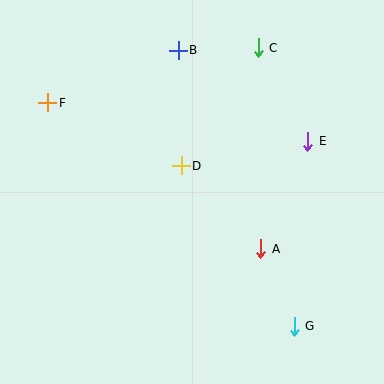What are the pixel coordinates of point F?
Point F is at (48, 103).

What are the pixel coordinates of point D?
Point D is at (181, 166).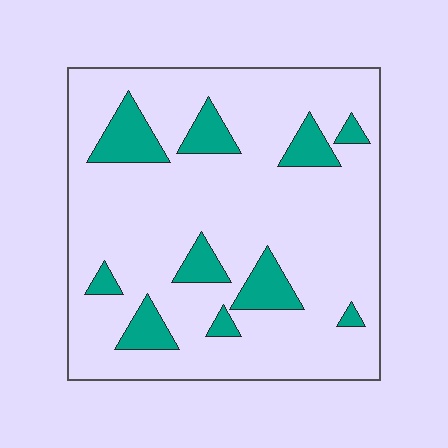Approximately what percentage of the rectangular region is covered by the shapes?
Approximately 15%.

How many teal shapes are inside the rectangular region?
10.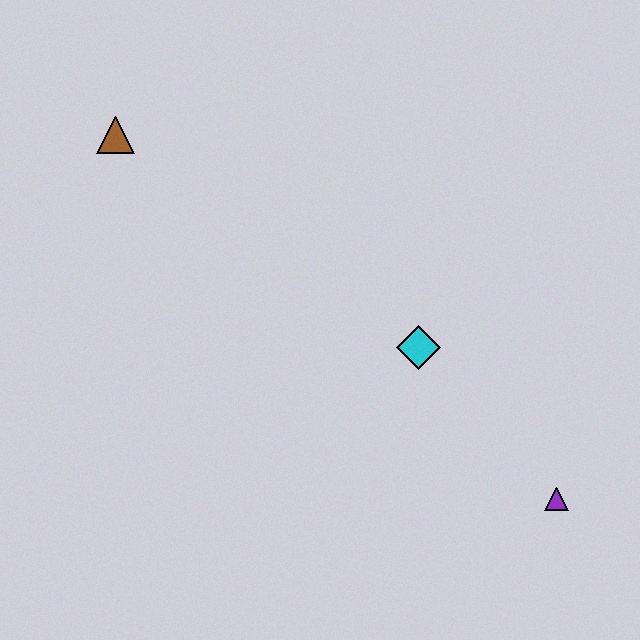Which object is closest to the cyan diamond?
The purple triangle is closest to the cyan diamond.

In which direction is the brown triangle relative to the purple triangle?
The brown triangle is to the left of the purple triangle.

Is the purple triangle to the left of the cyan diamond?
No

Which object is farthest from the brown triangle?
The purple triangle is farthest from the brown triangle.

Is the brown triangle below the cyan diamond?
No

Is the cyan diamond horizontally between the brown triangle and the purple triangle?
Yes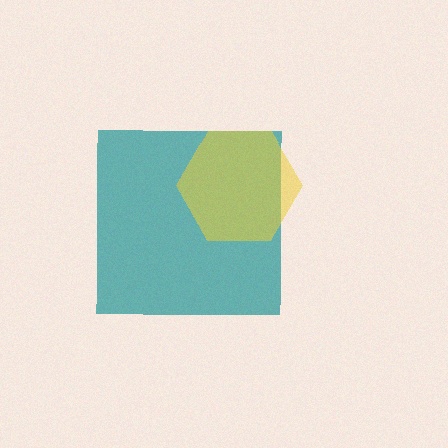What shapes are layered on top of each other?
The layered shapes are: a teal square, a yellow hexagon.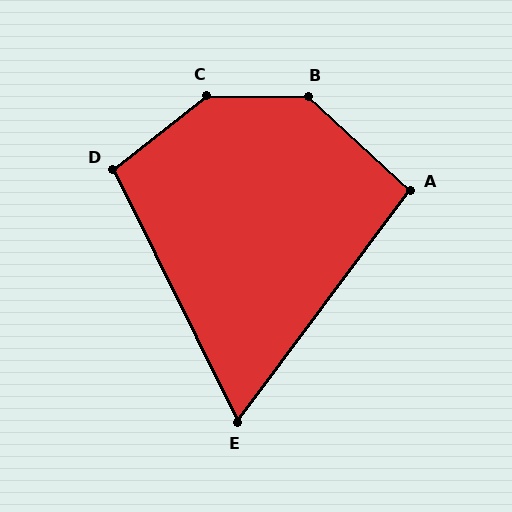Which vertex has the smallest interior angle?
E, at approximately 63 degrees.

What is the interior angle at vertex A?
Approximately 96 degrees (obtuse).